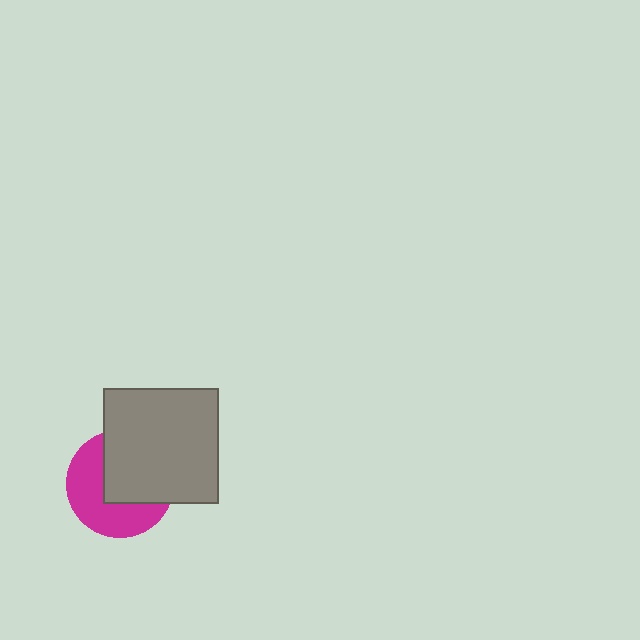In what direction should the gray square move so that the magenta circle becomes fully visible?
The gray square should move toward the upper-right. That is the shortest direction to clear the overlap and leave the magenta circle fully visible.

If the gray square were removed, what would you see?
You would see the complete magenta circle.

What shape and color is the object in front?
The object in front is a gray square.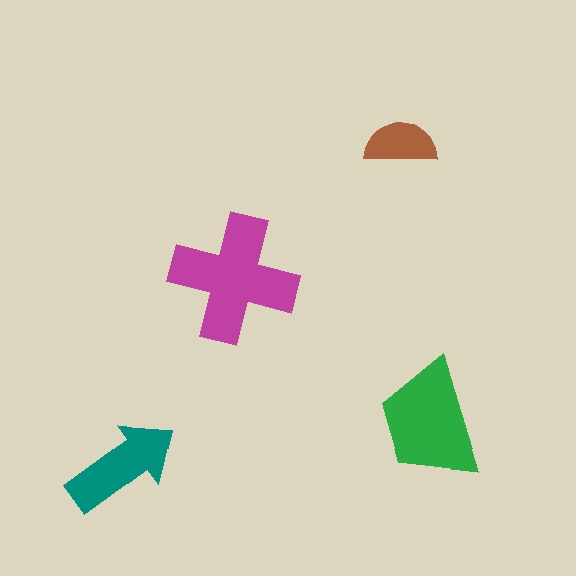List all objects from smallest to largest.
The brown semicircle, the teal arrow, the green trapezoid, the magenta cross.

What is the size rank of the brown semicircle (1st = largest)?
4th.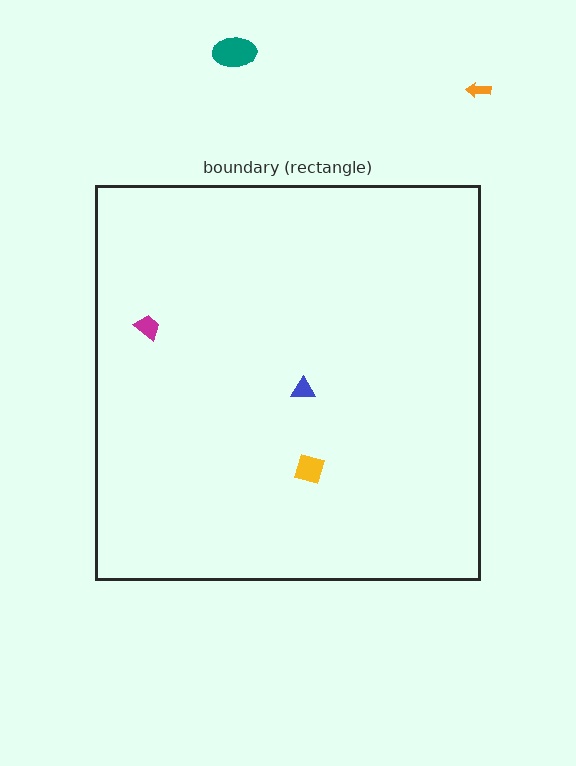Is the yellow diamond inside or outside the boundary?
Inside.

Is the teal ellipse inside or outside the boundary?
Outside.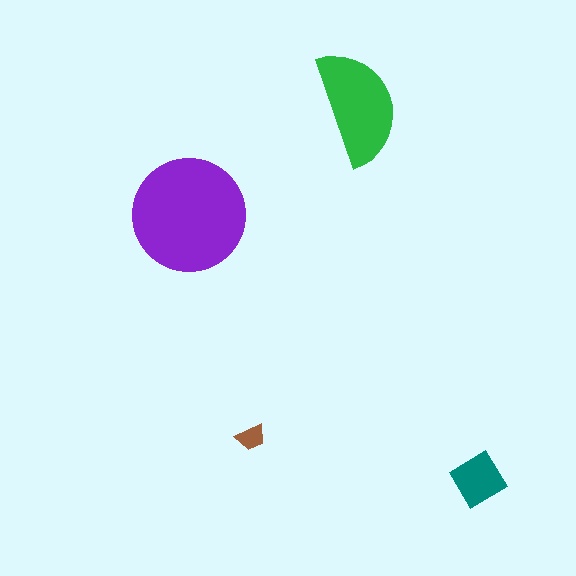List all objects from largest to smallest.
The purple circle, the green semicircle, the teal diamond, the brown trapezoid.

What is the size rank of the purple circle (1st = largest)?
1st.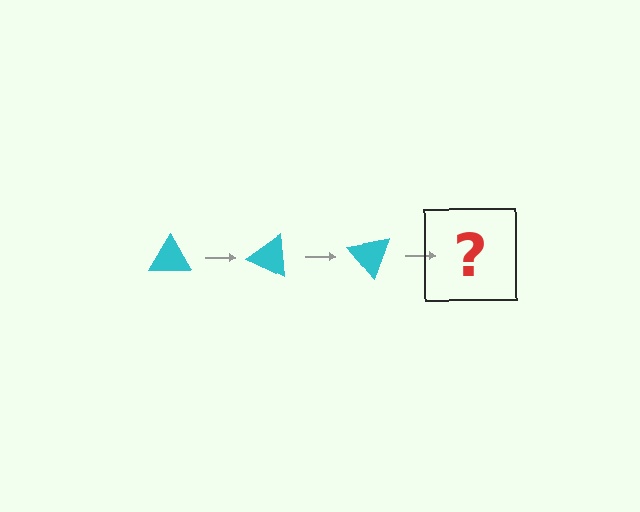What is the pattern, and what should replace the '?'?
The pattern is that the triangle rotates 25 degrees each step. The '?' should be a cyan triangle rotated 75 degrees.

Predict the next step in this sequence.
The next step is a cyan triangle rotated 75 degrees.